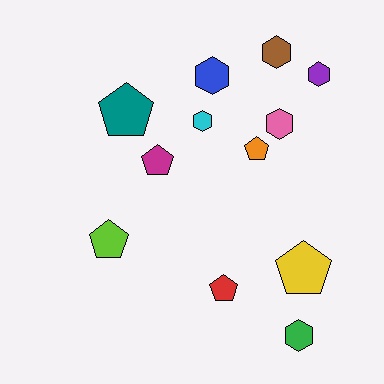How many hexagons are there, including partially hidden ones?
There are 6 hexagons.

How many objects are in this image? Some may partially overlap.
There are 12 objects.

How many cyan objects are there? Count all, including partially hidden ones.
There is 1 cyan object.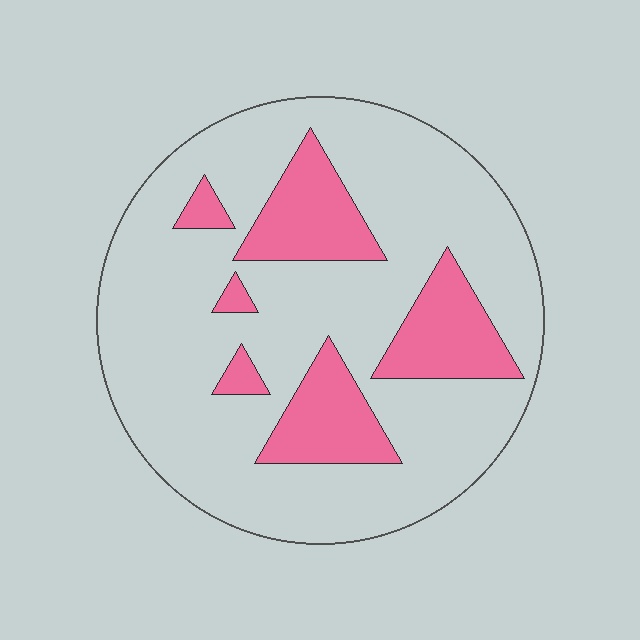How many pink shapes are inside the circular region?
6.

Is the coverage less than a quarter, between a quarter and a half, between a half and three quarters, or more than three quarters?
Less than a quarter.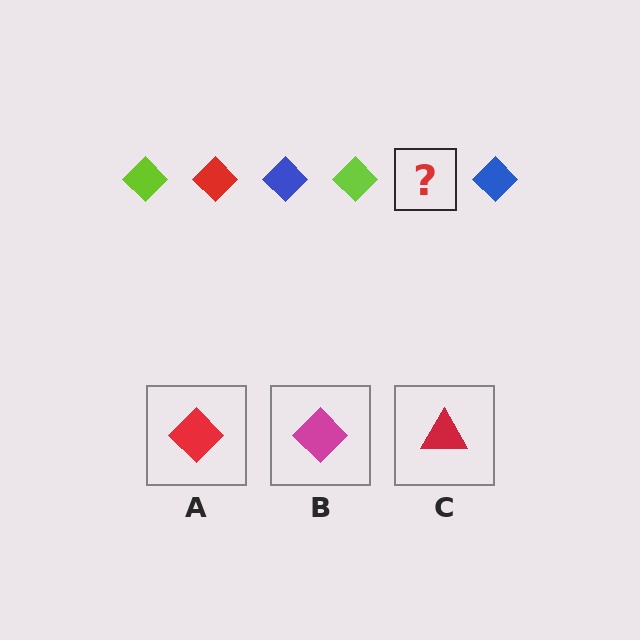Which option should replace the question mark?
Option A.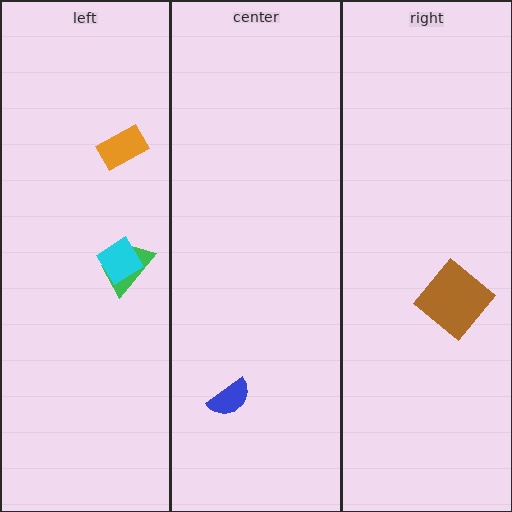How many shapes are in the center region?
1.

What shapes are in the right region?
The brown diamond.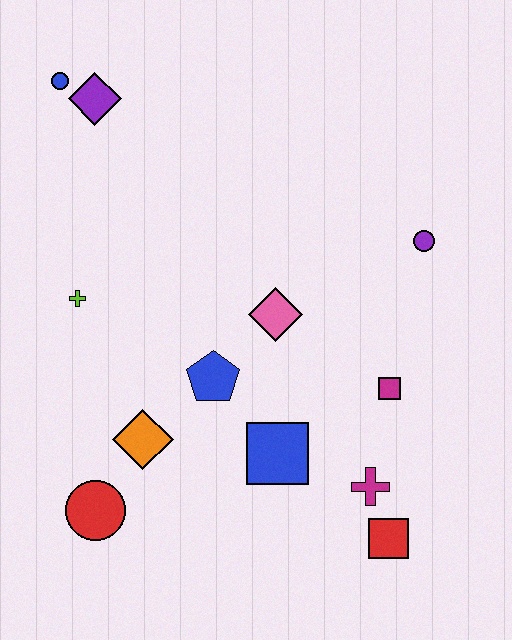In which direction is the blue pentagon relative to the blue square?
The blue pentagon is above the blue square.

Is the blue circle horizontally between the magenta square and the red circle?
No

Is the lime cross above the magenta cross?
Yes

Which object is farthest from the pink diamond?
The blue circle is farthest from the pink diamond.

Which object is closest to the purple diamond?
The blue circle is closest to the purple diamond.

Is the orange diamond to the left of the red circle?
No